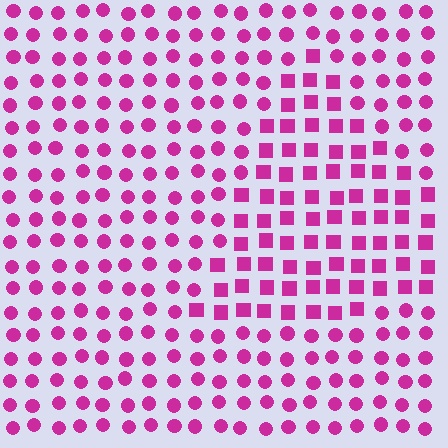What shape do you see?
I see a triangle.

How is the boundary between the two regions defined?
The boundary is defined by a change in element shape: squares inside vs. circles outside. All elements share the same color and spacing.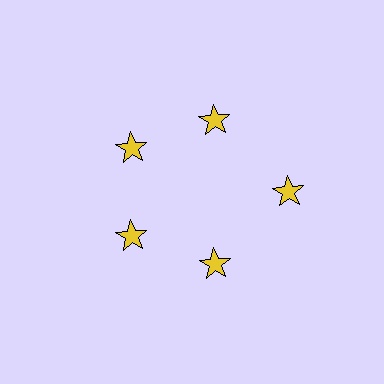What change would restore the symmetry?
The symmetry would be restored by moving it inward, back onto the ring so that all 5 stars sit at equal angles and equal distance from the center.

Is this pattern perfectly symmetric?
No. The 5 yellow stars are arranged in a ring, but one element near the 3 o'clock position is pushed outward from the center, breaking the 5-fold rotational symmetry.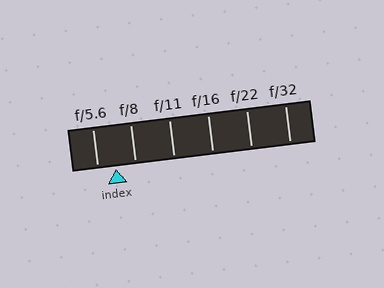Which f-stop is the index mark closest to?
The index mark is closest to f/5.6.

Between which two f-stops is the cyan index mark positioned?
The index mark is between f/5.6 and f/8.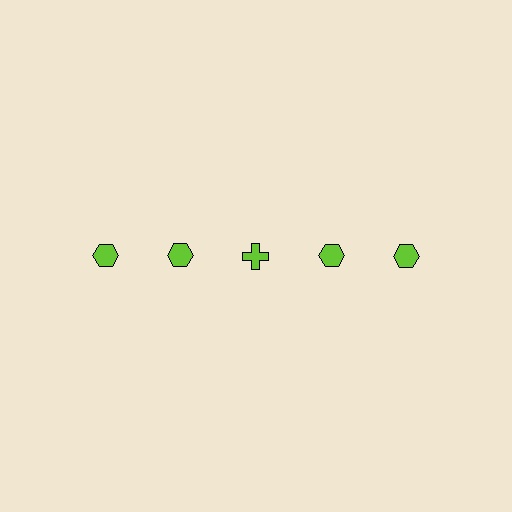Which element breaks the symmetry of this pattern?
The lime cross in the top row, center column breaks the symmetry. All other shapes are lime hexagons.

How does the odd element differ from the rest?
It has a different shape: cross instead of hexagon.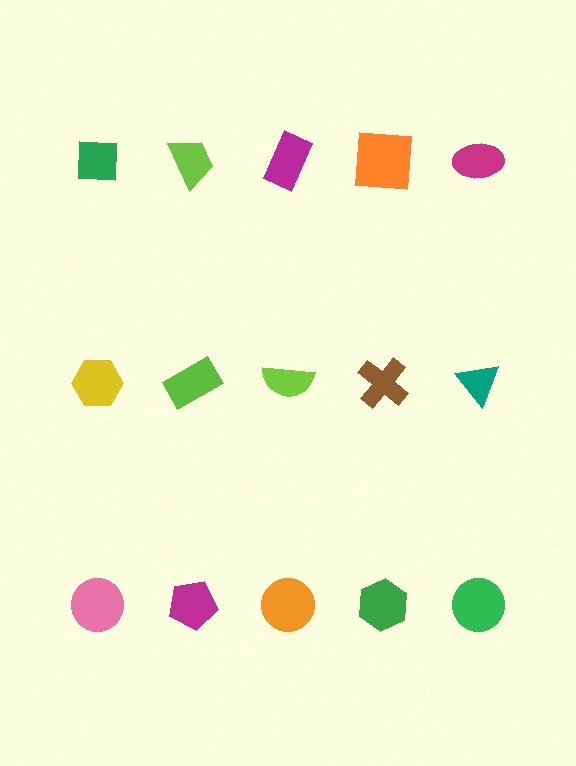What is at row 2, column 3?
A lime semicircle.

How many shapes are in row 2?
5 shapes.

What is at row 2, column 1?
A yellow hexagon.